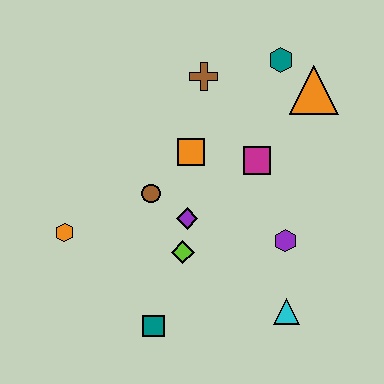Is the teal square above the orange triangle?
No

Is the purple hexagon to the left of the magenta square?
No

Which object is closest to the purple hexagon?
The cyan triangle is closest to the purple hexagon.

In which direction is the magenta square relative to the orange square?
The magenta square is to the right of the orange square.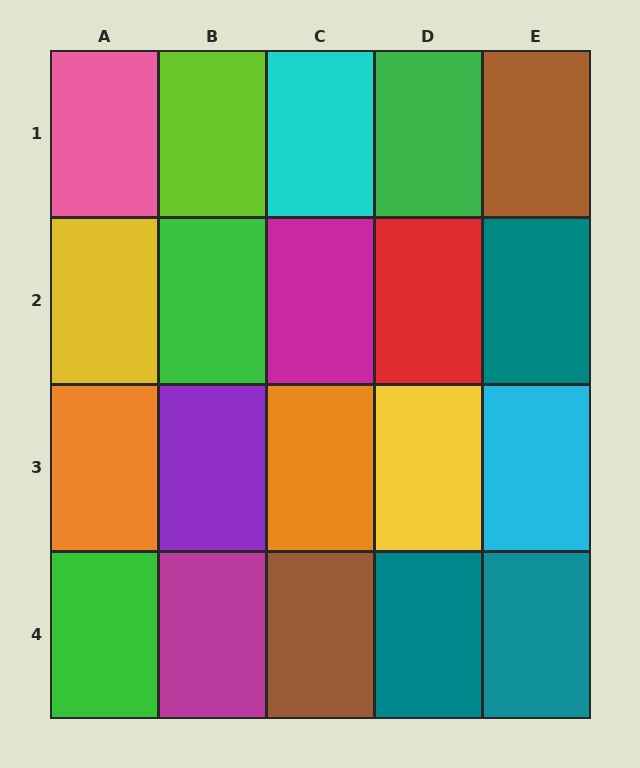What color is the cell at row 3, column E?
Cyan.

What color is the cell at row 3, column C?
Orange.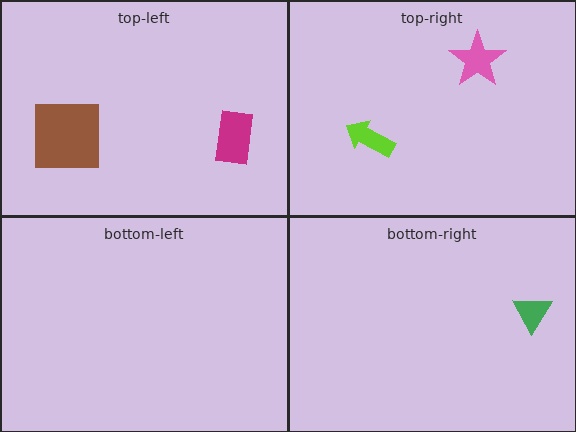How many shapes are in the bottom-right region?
1.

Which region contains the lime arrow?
The top-right region.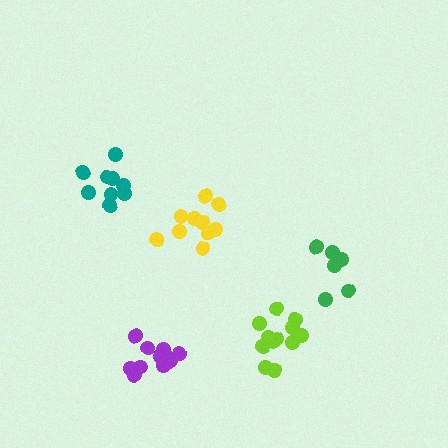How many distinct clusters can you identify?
There are 5 distinct clusters.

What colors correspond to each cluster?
The clusters are colored: teal, purple, yellow, green, lime.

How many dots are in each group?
Group 1: 9 dots, Group 2: 11 dots, Group 3: 10 dots, Group 4: 6 dots, Group 5: 12 dots (48 total).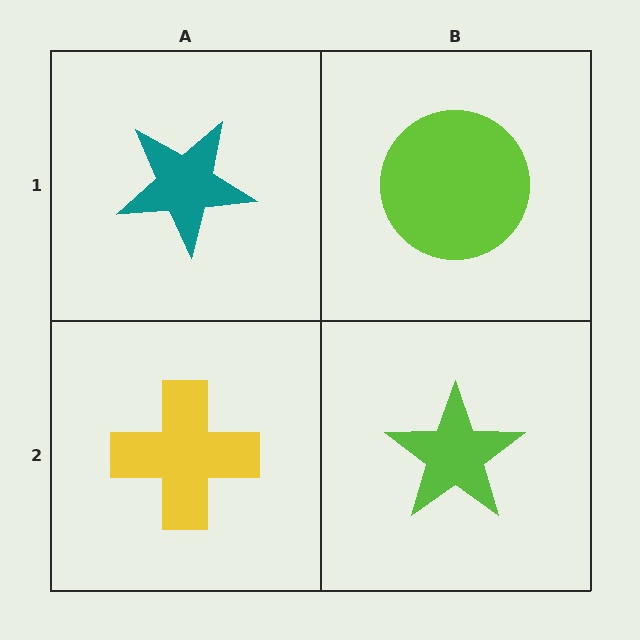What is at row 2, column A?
A yellow cross.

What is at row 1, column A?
A teal star.